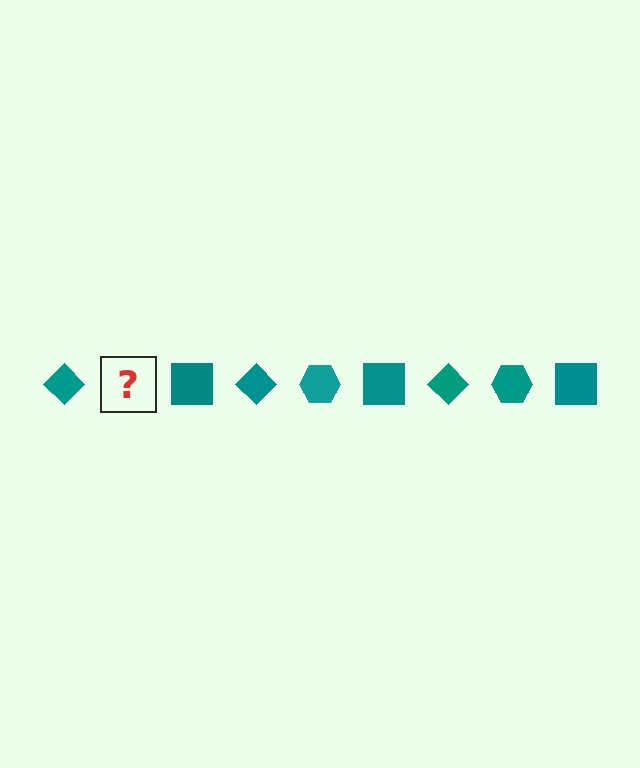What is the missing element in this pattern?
The missing element is a teal hexagon.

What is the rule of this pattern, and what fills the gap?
The rule is that the pattern cycles through diamond, hexagon, square shapes in teal. The gap should be filled with a teal hexagon.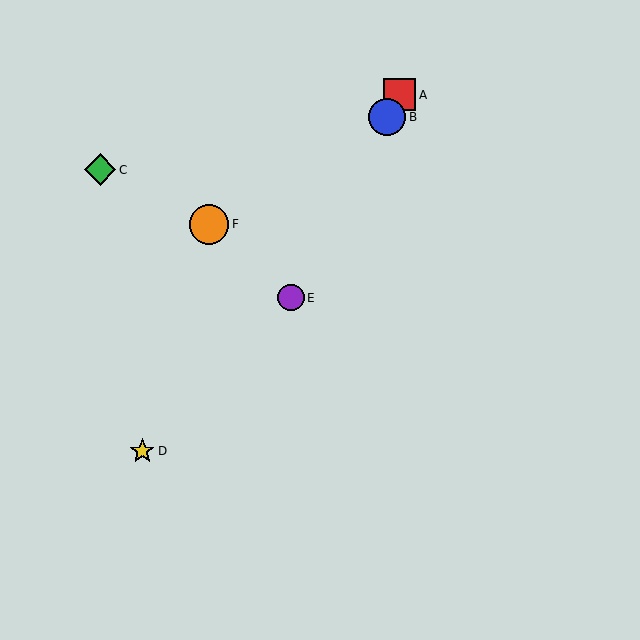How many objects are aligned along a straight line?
3 objects (A, B, E) are aligned along a straight line.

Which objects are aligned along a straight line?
Objects A, B, E are aligned along a straight line.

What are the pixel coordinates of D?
Object D is at (142, 451).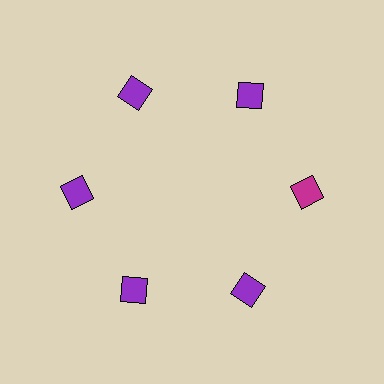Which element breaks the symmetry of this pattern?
The magenta diamond at roughly the 3 o'clock position breaks the symmetry. All other shapes are purple diamonds.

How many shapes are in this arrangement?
There are 6 shapes arranged in a ring pattern.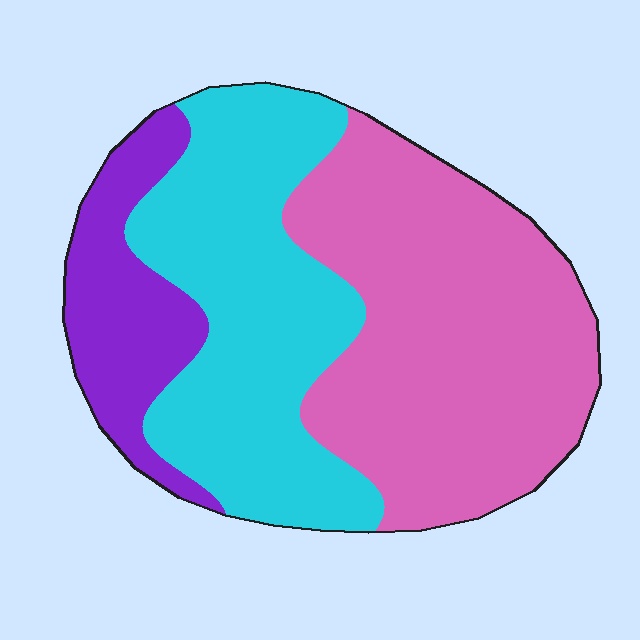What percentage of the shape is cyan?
Cyan covers roughly 35% of the shape.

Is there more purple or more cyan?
Cyan.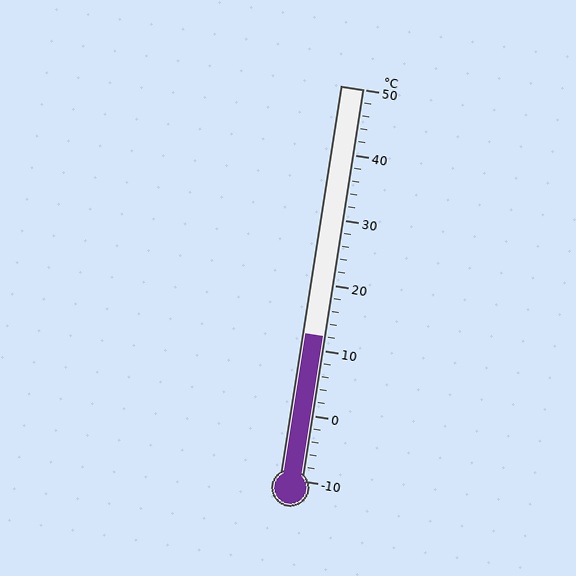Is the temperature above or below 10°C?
The temperature is above 10°C.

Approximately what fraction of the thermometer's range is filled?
The thermometer is filled to approximately 35% of its range.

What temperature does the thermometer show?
The thermometer shows approximately 12°C.